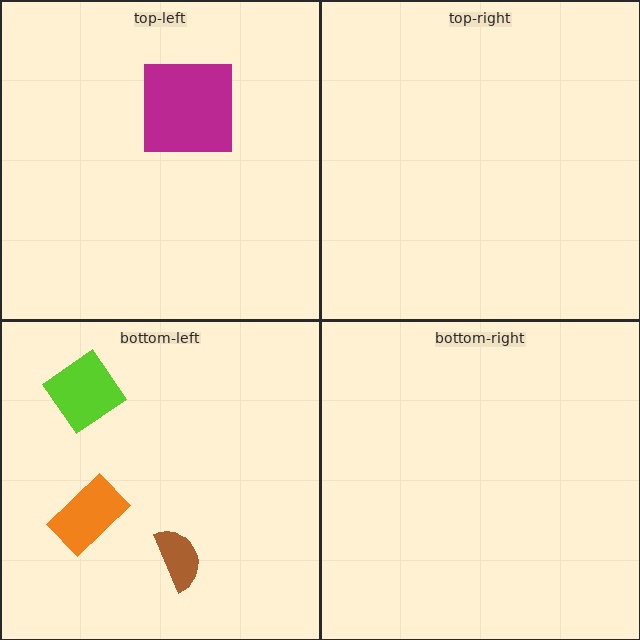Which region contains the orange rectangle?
The bottom-left region.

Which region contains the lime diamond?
The bottom-left region.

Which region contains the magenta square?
The top-left region.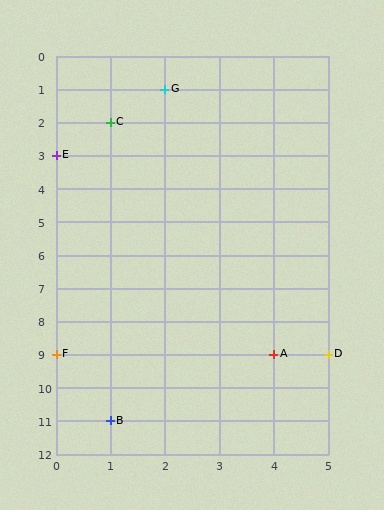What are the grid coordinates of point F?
Point F is at grid coordinates (0, 9).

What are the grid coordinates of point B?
Point B is at grid coordinates (1, 11).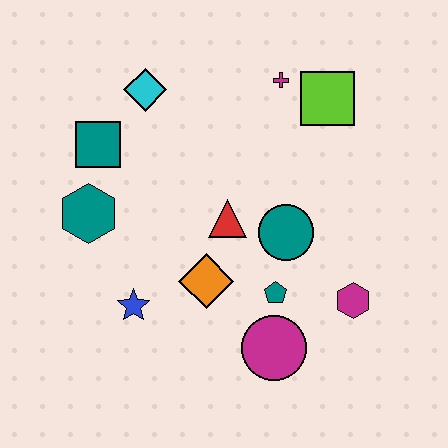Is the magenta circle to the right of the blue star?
Yes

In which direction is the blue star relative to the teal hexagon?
The blue star is below the teal hexagon.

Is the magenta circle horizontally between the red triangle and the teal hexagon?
No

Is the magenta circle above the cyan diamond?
No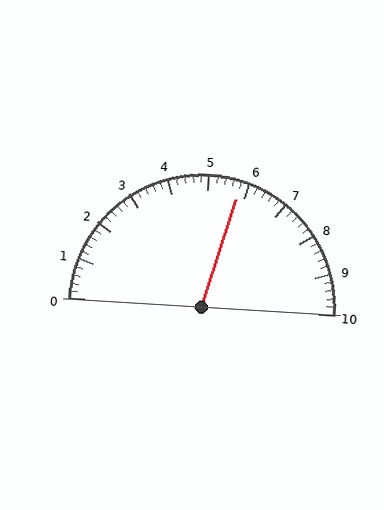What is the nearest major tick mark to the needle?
The nearest major tick mark is 6.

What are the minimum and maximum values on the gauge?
The gauge ranges from 0 to 10.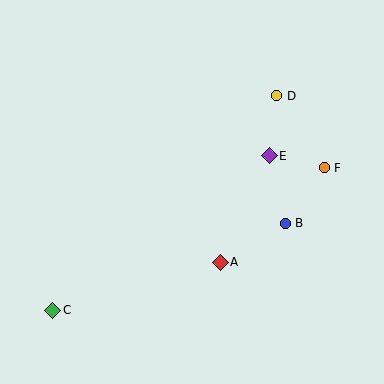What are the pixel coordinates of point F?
Point F is at (324, 168).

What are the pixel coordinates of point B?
Point B is at (285, 223).